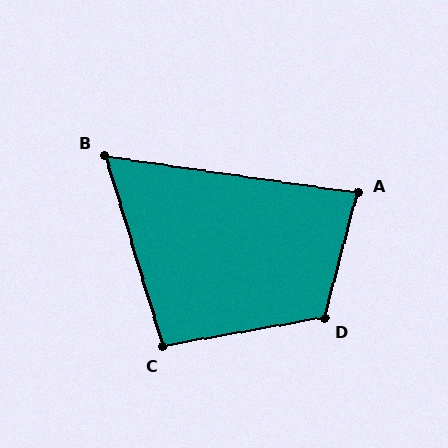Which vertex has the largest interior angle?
D, at approximately 115 degrees.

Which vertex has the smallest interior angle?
B, at approximately 65 degrees.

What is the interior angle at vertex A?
Approximately 83 degrees (acute).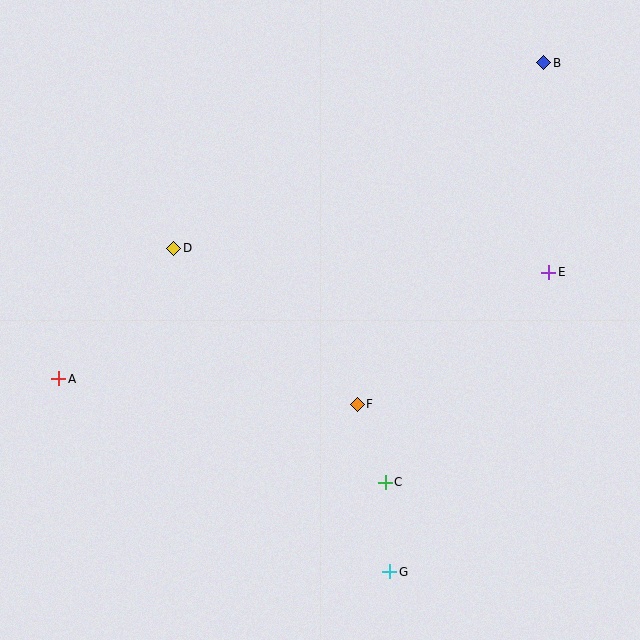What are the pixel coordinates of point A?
Point A is at (59, 379).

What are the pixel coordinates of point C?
Point C is at (385, 482).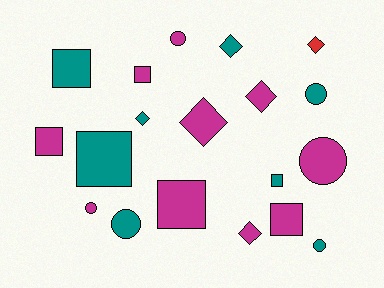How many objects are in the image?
There are 19 objects.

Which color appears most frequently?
Magenta, with 10 objects.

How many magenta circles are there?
There are 3 magenta circles.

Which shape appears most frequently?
Square, with 7 objects.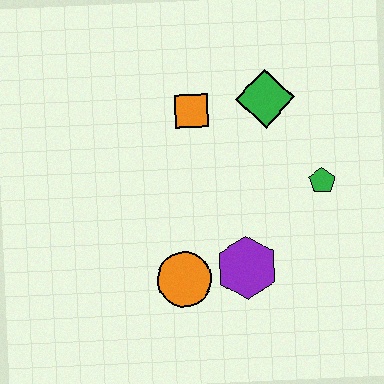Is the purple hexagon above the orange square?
No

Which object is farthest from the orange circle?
The green diamond is farthest from the orange circle.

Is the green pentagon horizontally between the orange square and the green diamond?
No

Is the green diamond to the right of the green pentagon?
No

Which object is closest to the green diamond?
The orange square is closest to the green diamond.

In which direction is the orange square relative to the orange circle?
The orange square is above the orange circle.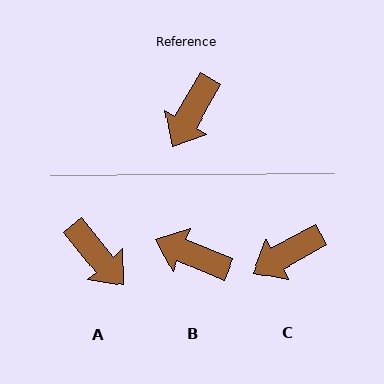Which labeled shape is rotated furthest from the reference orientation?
B, about 82 degrees away.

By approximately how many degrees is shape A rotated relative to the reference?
Approximately 70 degrees counter-clockwise.